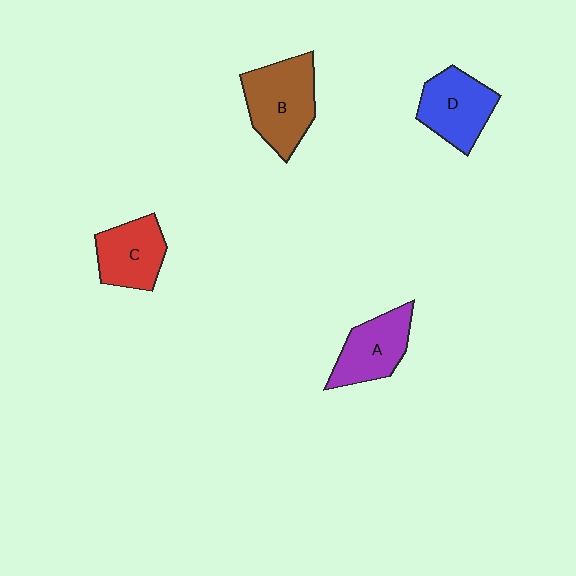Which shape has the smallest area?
Shape C (red).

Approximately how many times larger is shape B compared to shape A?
Approximately 1.3 times.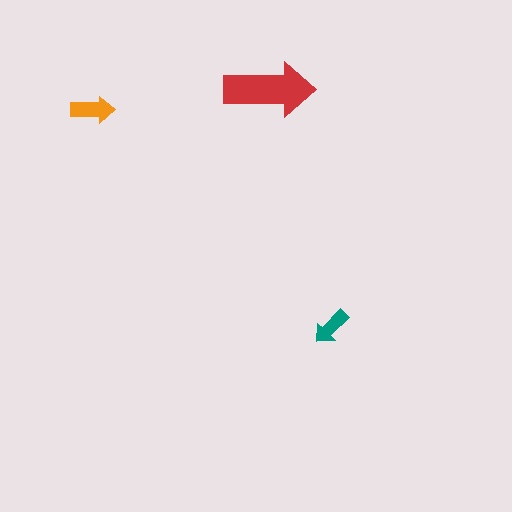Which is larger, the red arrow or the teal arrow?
The red one.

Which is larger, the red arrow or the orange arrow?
The red one.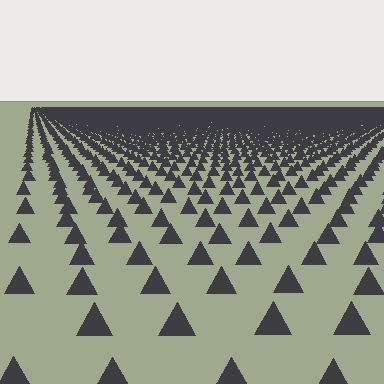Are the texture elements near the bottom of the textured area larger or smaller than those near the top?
Larger. Near the bottom, elements are closer to the viewer and appear at a bigger on-screen size.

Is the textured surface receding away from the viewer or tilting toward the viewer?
The surface is receding away from the viewer. Texture elements get smaller and denser toward the top.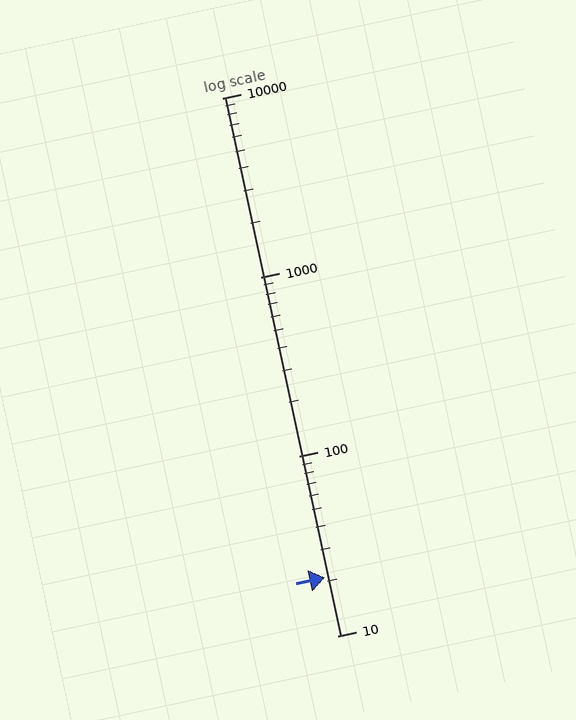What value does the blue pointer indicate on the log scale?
The pointer indicates approximately 21.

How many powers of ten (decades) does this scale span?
The scale spans 3 decades, from 10 to 10000.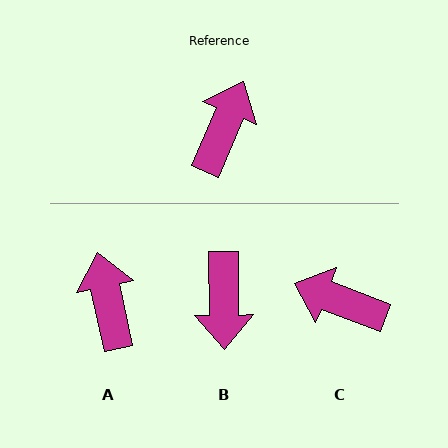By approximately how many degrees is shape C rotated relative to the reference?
Approximately 92 degrees counter-clockwise.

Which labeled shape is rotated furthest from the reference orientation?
B, about 156 degrees away.